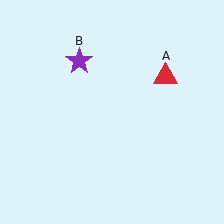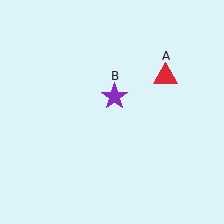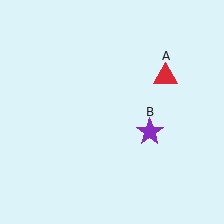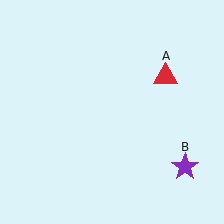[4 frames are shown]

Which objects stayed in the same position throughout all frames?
Red triangle (object A) remained stationary.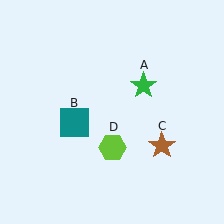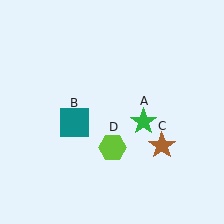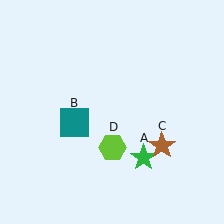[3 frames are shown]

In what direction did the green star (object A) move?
The green star (object A) moved down.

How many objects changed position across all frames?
1 object changed position: green star (object A).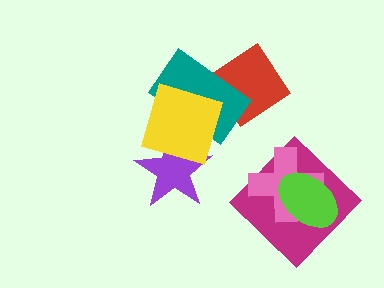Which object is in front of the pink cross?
The lime ellipse is in front of the pink cross.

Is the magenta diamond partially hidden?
Yes, it is partially covered by another shape.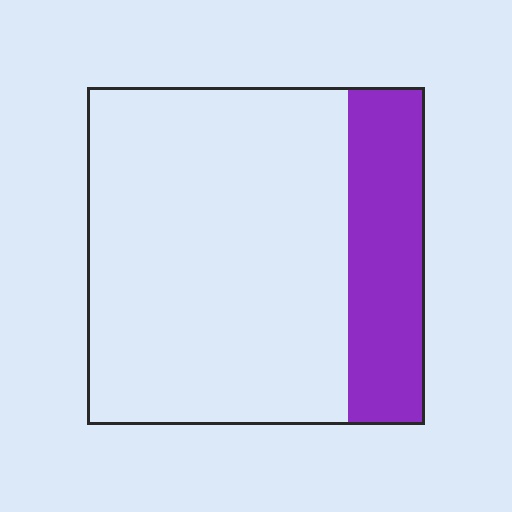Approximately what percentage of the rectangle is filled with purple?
Approximately 25%.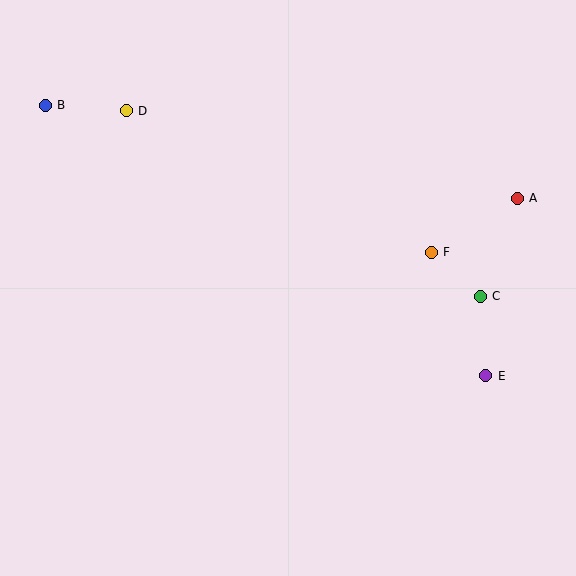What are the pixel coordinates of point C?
Point C is at (480, 296).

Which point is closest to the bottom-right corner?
Point E is closest to the bottom-right corner.